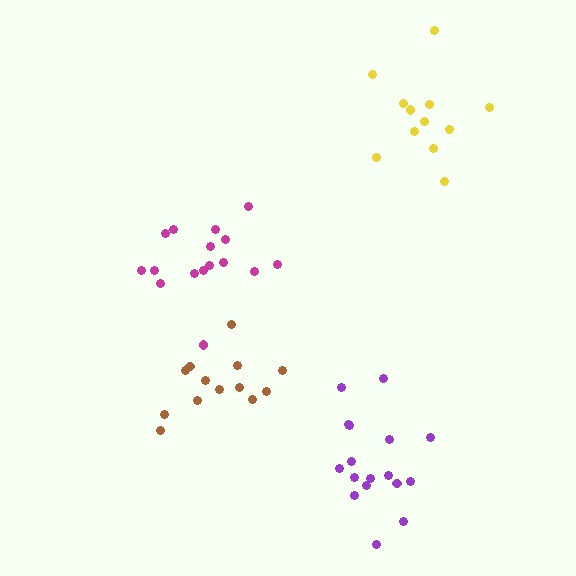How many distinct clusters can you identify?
There are 4 distinct clusters.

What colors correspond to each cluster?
The clusters are colored: purple, brown, magenta, yellow.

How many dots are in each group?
Group 1: 17 dots, Group 2: 13 dots, Group 3: 16 dots, Group 4: 12 dots (58 total).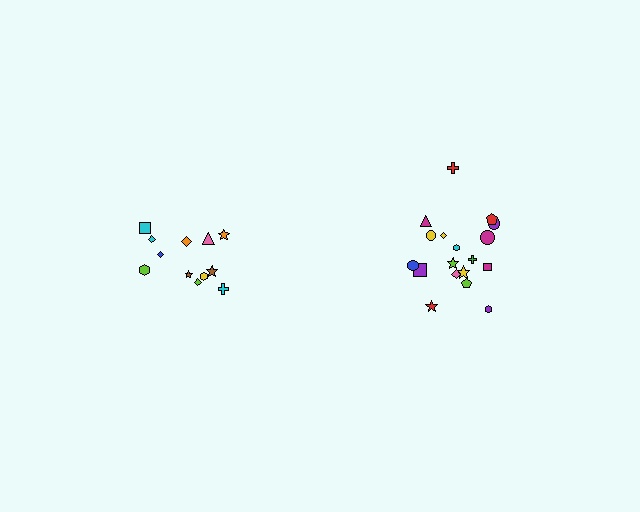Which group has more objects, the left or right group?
The right group.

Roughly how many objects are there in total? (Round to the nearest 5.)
Roughly 30 objects in total.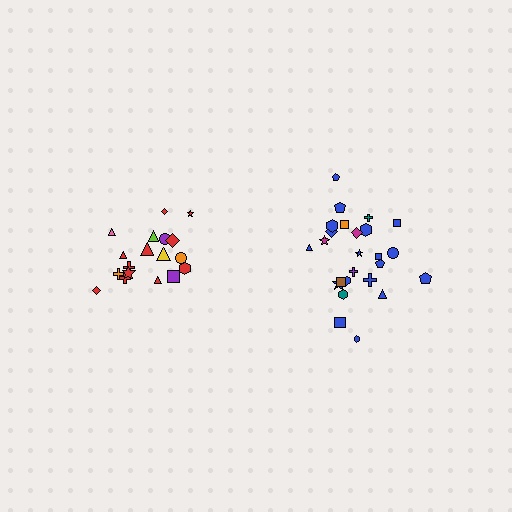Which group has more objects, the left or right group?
The right group.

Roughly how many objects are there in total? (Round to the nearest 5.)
Roughly 45 objects in total.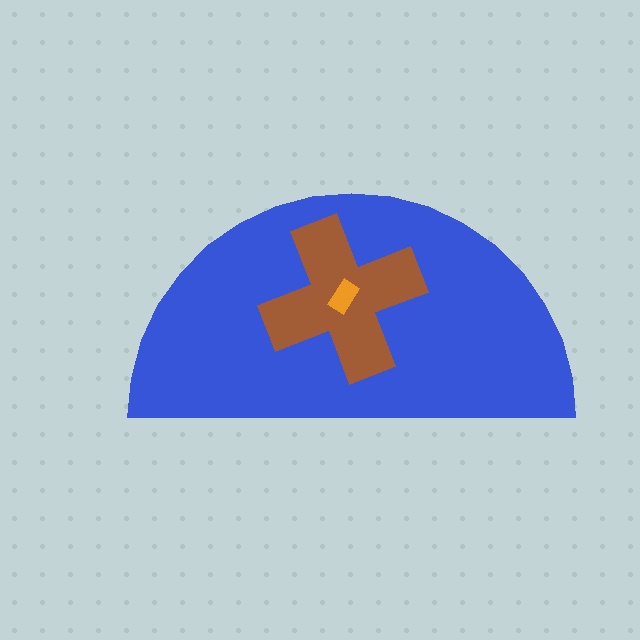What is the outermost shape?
The blue semicircle.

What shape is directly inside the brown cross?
The orange rectangle.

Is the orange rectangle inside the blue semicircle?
Yes.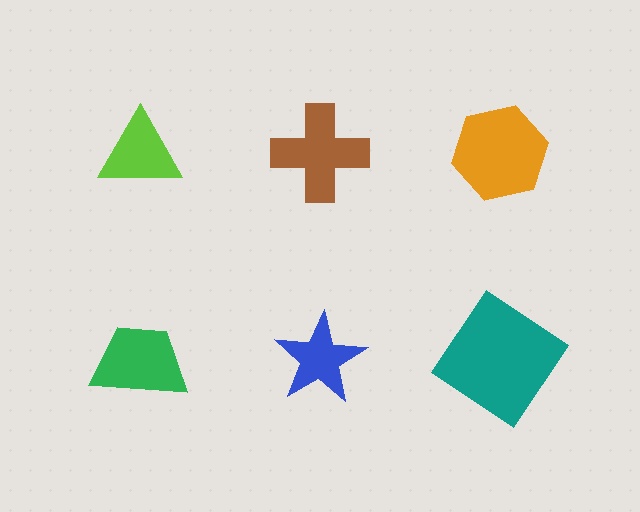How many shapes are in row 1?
3 shapes.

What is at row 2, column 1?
A green trapezoid.